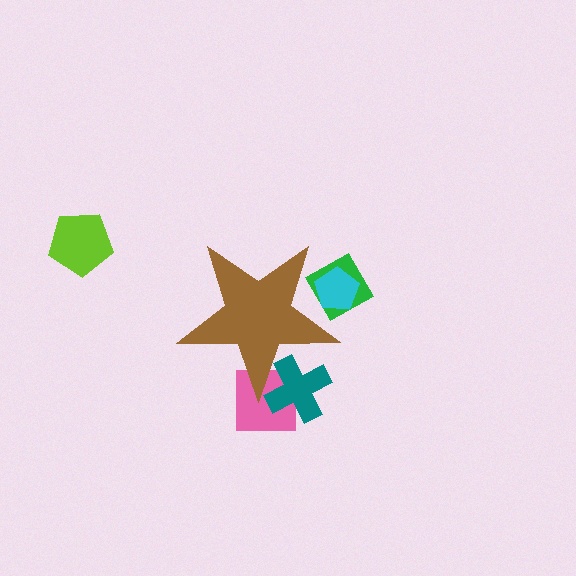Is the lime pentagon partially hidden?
No, the lime pentagon is fully visible.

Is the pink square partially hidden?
Yes, the pink square is partially hidden behind the brown star.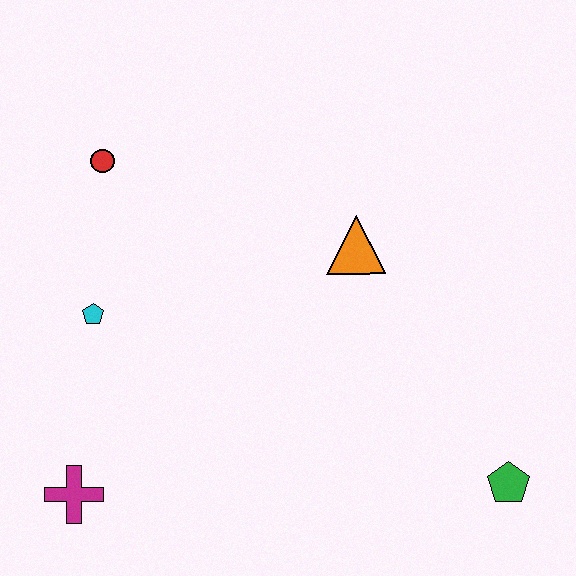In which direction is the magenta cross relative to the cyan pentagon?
The magenta cross is below the cyan pentagon.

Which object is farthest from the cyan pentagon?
The green pentagon is farthest from the cyan pentagon.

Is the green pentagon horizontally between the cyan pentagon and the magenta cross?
No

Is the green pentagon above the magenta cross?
Yes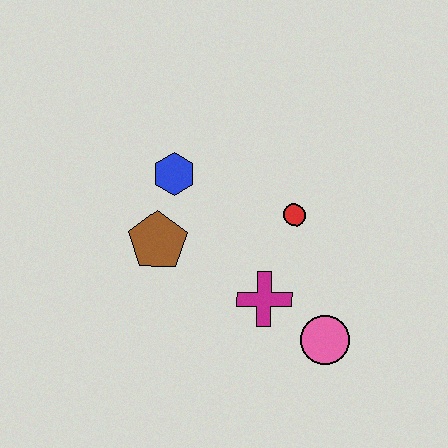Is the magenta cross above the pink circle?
Yes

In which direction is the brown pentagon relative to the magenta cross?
The brown pentagon is to the left of the magenta cross.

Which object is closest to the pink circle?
The magenta cross is closest to the pink circle.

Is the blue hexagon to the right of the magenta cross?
No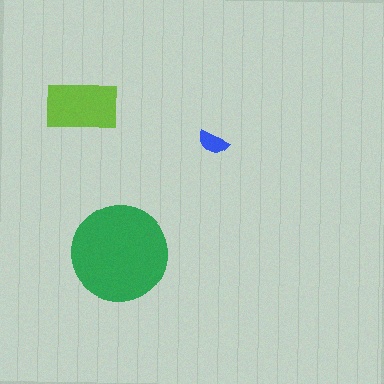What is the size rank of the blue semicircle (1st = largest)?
3rd.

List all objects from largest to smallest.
The green circle, the lime rectangle, the blue semicircle.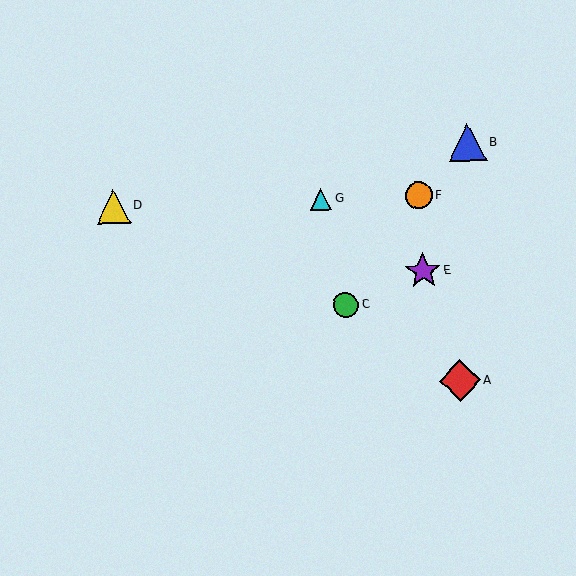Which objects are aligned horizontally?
Objects D, F, G are aligned horizontally.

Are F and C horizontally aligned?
No, F is at y≈196 and C is at y≈305.